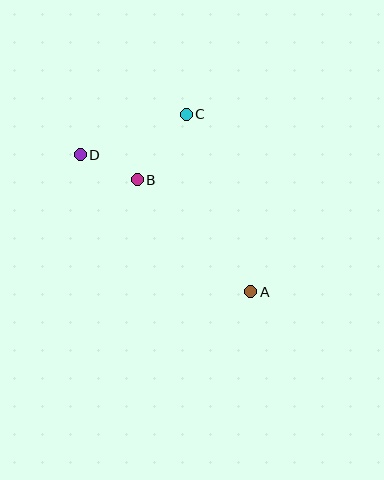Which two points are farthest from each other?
Points A and D are farthest from each other.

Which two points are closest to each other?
Points B and D are closest to each other.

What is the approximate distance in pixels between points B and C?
The distance between B and C is approximately 82 pixels.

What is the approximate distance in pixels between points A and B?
The distance between A and B is approximately 159 pixels.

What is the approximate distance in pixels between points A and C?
The distance between A and C is approximately 189 pixels.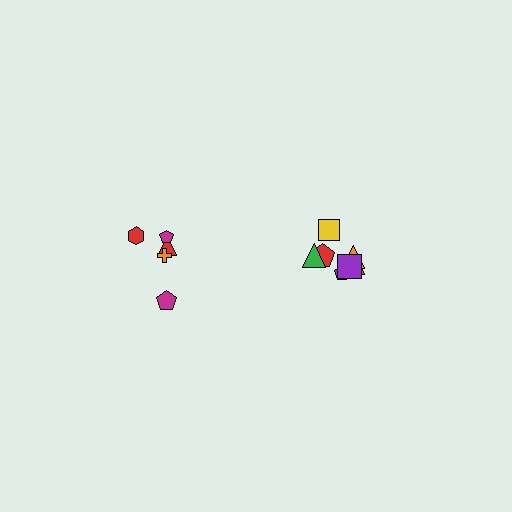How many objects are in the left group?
There are 5 objects.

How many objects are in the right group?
There are 7 objects.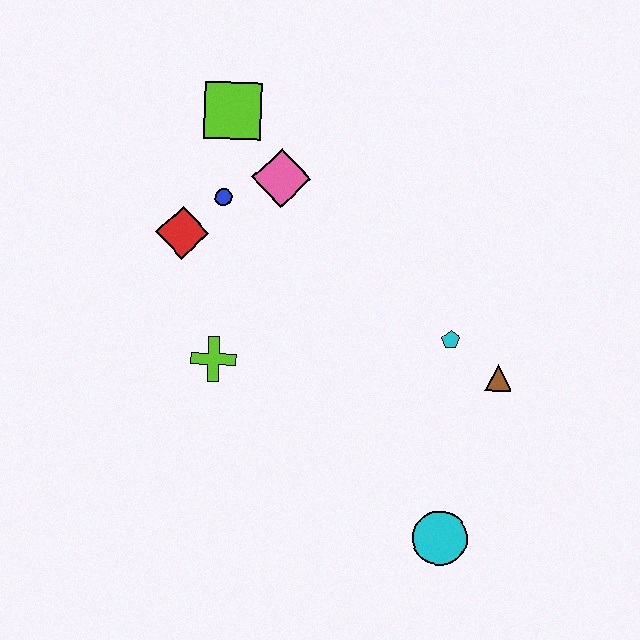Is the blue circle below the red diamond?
No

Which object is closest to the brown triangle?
The cyan pentagon is closest to the brown triangle.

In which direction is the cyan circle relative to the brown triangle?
The cyan circle is below the brown triangle.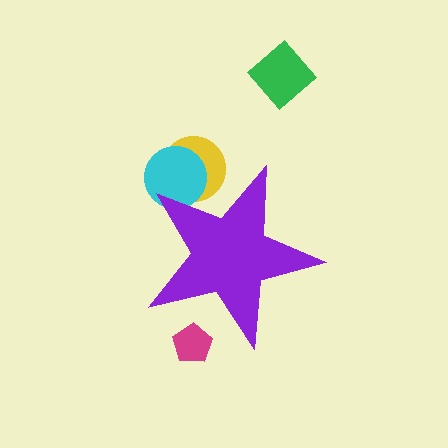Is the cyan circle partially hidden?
Yes, the cyan circle is partially hidden behind the purple star.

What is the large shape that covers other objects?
A purple star.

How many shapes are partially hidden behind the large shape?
3 shapes are partially hidden.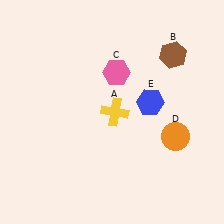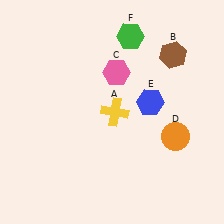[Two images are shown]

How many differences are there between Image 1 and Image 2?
There is 1 difference between the two images.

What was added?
A green hexagon (F) was added in Image 2.